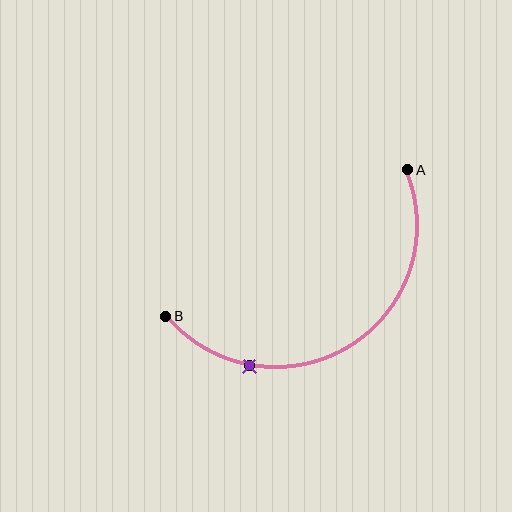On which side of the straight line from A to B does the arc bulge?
The arc bulges below the straight line connecting A and B.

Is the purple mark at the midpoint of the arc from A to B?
No. The purple mark lies on the arc but is closer to endpoint B. The arc midpoint would be at the point on the curve equidistant along the arc from both A and B.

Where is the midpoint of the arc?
The arc midpoint is the point on the curve farthest from the straight line joining A and B. It sits below that line.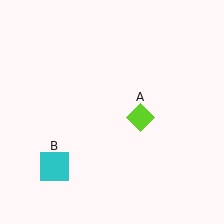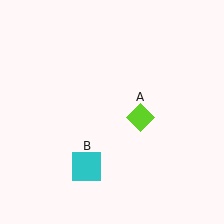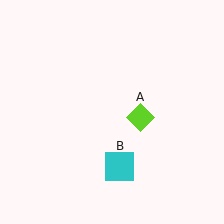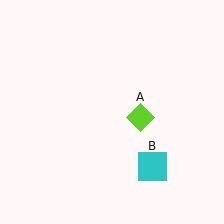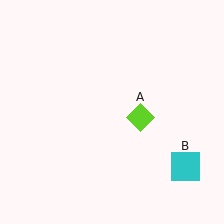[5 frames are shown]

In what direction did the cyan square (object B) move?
The cyan square (object B) moved right.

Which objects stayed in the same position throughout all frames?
Lime diamond (object A) remained stationary.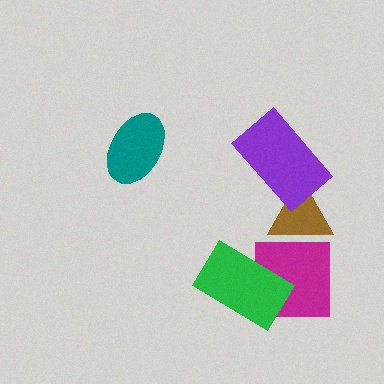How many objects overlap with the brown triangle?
2 objects overlap with the brown triangle.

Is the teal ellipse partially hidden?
No, no other shape covers it.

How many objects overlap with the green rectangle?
1 object overlaps with the green rectangle.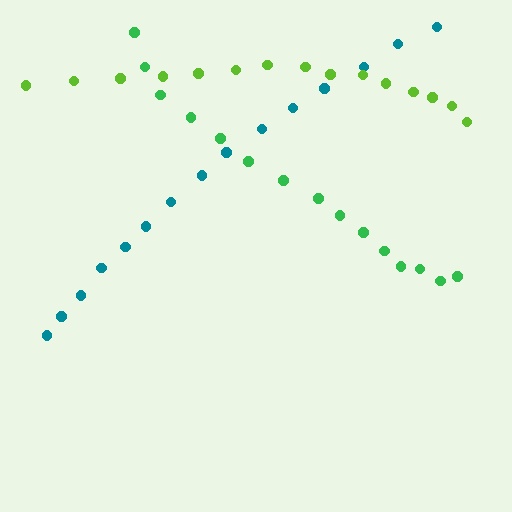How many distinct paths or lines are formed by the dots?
There are 3 distinct paths.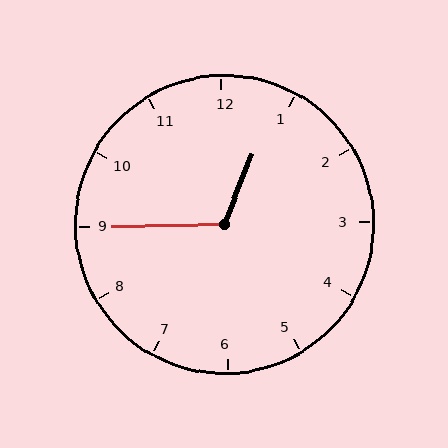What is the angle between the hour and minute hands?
Approximately 112 degrees.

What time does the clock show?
12:45.